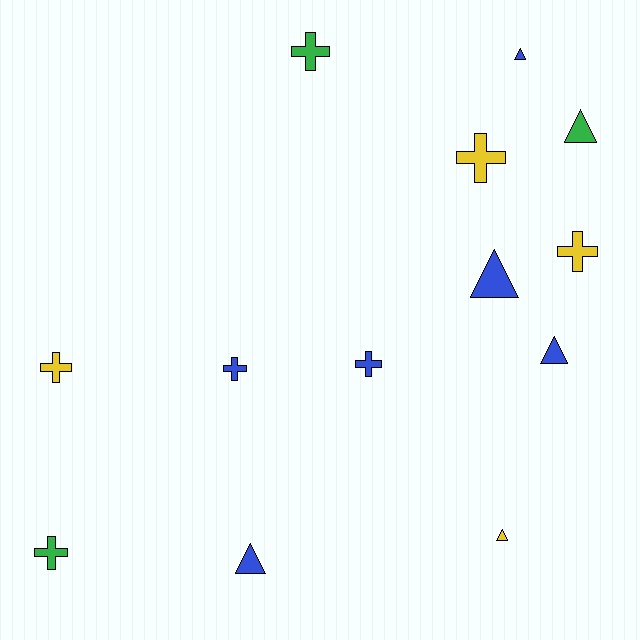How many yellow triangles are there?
There is 1 yellow triangle.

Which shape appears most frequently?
Cross, with 7 objects.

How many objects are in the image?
There are 13 objects.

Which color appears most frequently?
Blue, with 6 objects.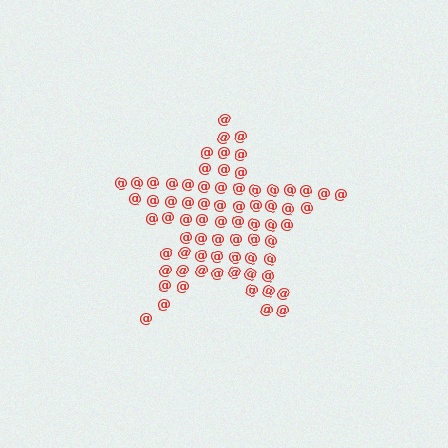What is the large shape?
The large shape is a star.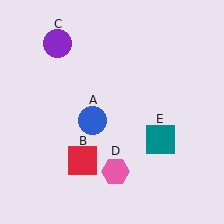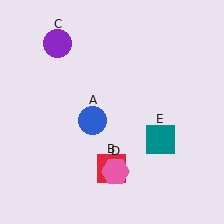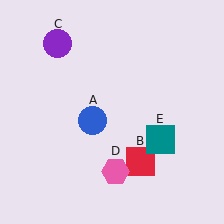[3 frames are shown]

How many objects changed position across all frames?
1 object changed position: red square (object B).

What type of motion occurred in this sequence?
The red square (object B) rotated counterclockwise around the center of the scene.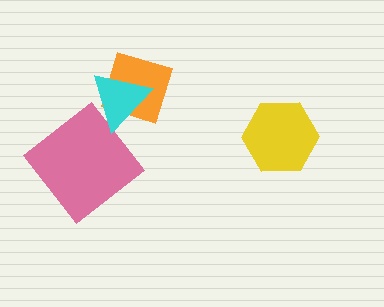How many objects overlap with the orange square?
1 object overlaps with the orange square.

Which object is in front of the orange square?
The cyan triangle is in front of the orange square.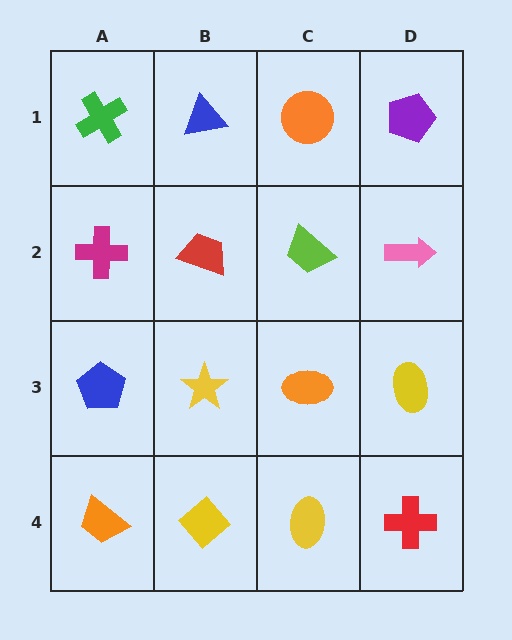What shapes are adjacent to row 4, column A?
A blue pentagon (row 3, column A), a yellow diamond (row 4, column B).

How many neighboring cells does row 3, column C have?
4.